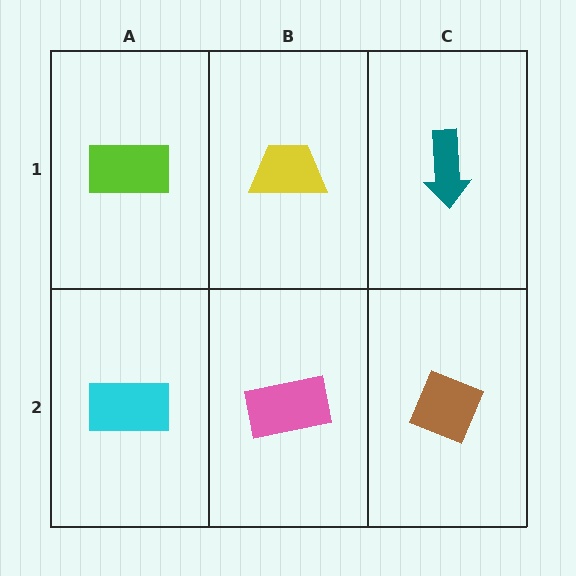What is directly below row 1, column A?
A cyan rectangle.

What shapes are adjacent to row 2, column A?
A lime rectangle (row 1, column A), a pink rectangle (row 2, column B).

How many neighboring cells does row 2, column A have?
2.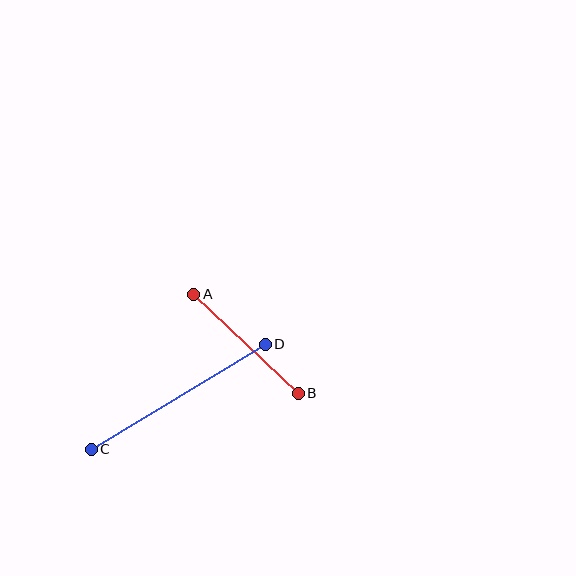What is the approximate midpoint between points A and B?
The midpoint is at approximately (246, 344) pixels.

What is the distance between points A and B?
The distance is approximately 144 pixels.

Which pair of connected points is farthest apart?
Points C and D are farthest apart.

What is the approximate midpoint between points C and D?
The midpoint is at approximately (178, 397) pixels.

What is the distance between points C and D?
The distance is approximately 203 pixels.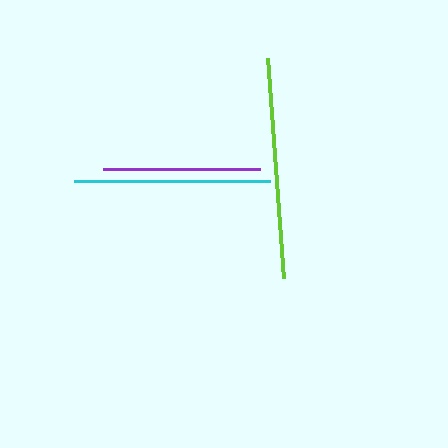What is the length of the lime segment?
The lime segment is approximately 220 pixels long.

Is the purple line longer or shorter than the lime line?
The lime line is longer than the purple line.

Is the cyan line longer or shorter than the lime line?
The lime line is longer than the cyan line.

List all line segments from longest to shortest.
From longest to shortest: lime, cyan, purple.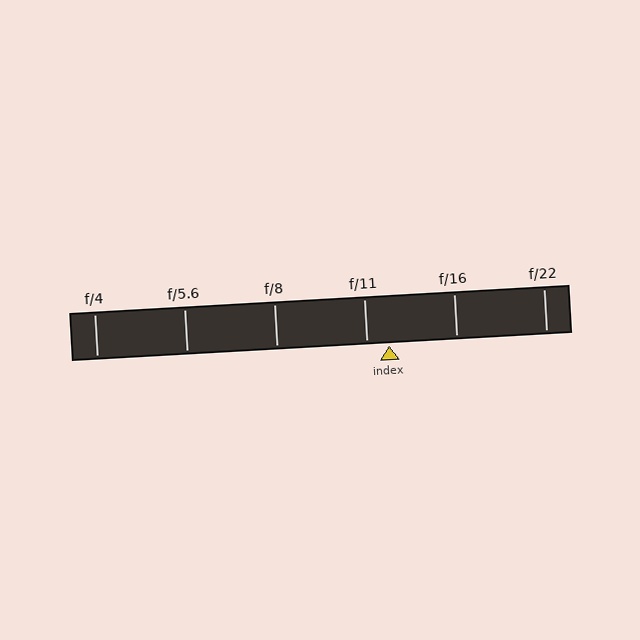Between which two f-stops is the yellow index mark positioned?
The index mark is between f/11 and f/16.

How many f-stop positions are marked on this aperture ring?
There are 6 f-stop positions marked.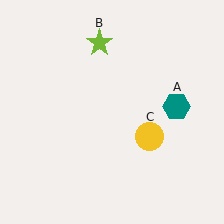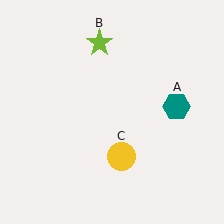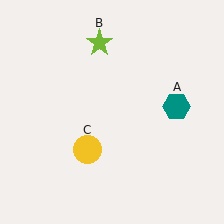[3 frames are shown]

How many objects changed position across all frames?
1 object changed position: yellow circle (object C).